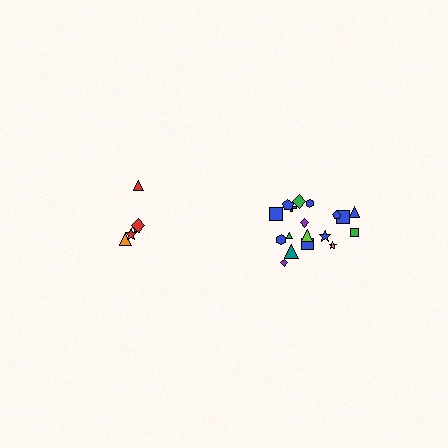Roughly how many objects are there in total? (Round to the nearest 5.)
Roughly 25 objects in total.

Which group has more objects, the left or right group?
The right group.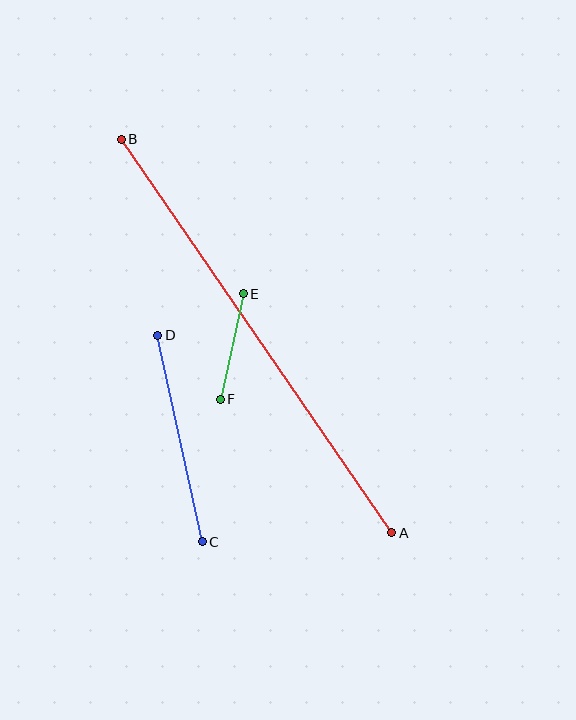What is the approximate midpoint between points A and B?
The midpoint is at approximately (256, 336) pixels.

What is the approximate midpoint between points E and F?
The midpoint is at approximately (232, 346) pixels.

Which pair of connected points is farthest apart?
Points A and B are farthest apart.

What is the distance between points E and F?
The distance is approximately 108 pixels.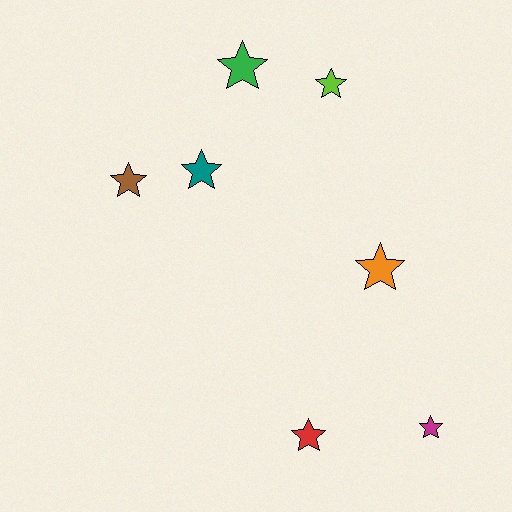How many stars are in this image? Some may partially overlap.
There are 7 stars.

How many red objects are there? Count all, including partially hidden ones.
There is 1 red object.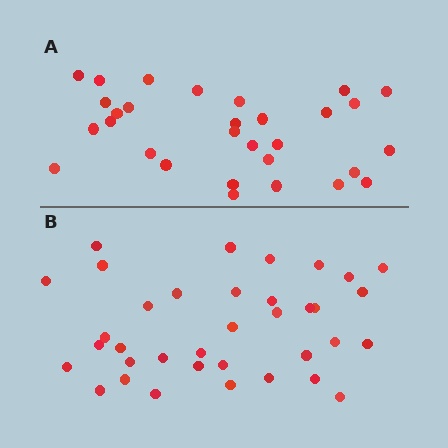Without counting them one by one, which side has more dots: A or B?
Region B (the bottom region) has more dots.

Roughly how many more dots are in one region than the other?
Region B has about 6 more dots than region A.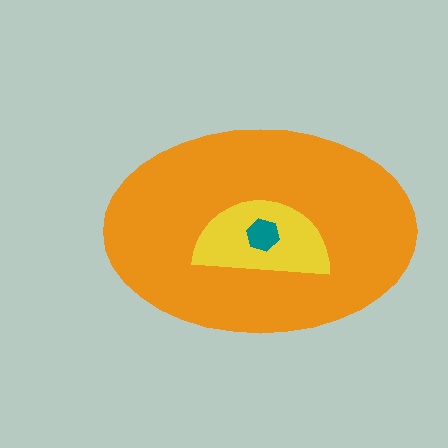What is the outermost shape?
The orange ellipse.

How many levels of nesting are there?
3.